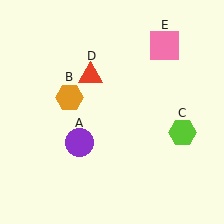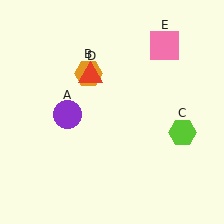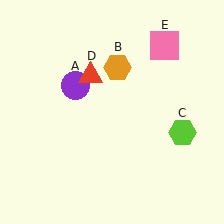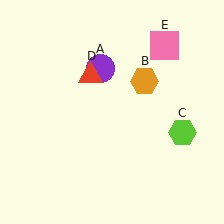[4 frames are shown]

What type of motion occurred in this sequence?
The purple circle (object A), orange hexagon (object B) rotated clockwise around the center of the scene.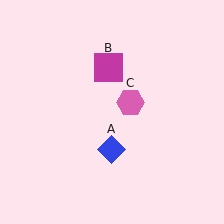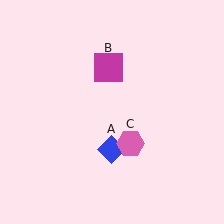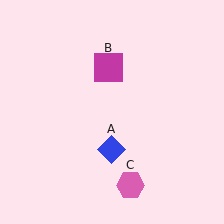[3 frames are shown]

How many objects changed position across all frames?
1 object changed position: pink hexagon (object C).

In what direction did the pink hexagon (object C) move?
The pink hexagon (object C) moved down.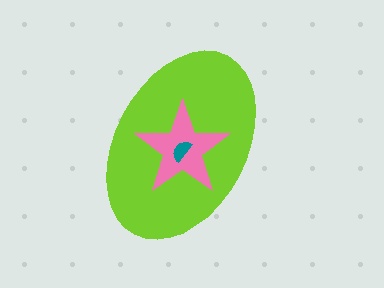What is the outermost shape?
The lime ellipse.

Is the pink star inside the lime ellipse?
Yes.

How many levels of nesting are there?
3.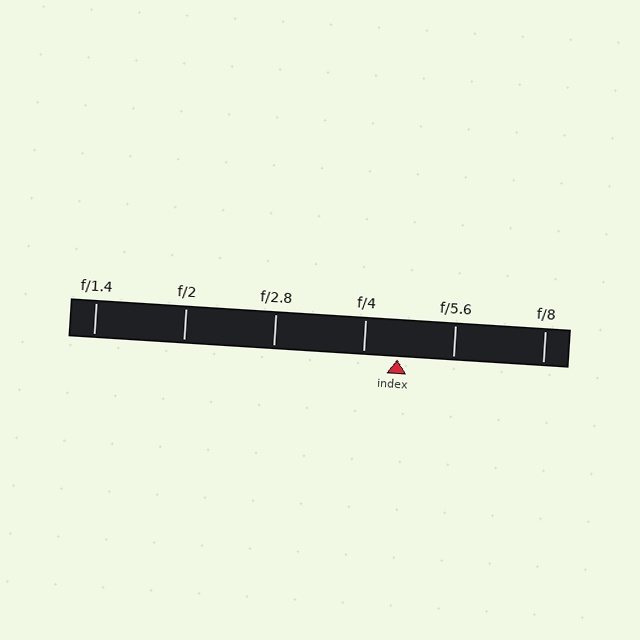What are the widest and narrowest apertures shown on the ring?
The widest aperture shown is f/1.4 and the narrowest is f/8.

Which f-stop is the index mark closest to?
The index mark is closest to f/4.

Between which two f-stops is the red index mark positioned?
The index mark is between f/4 and f/5.6.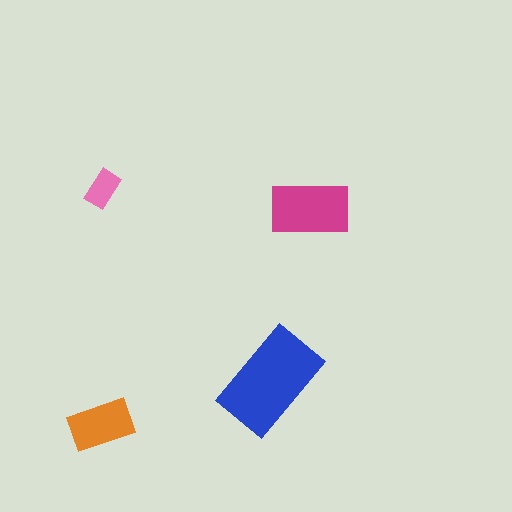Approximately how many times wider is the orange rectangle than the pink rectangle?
About 1.5 times wider.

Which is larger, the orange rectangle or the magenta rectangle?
The magenta one.